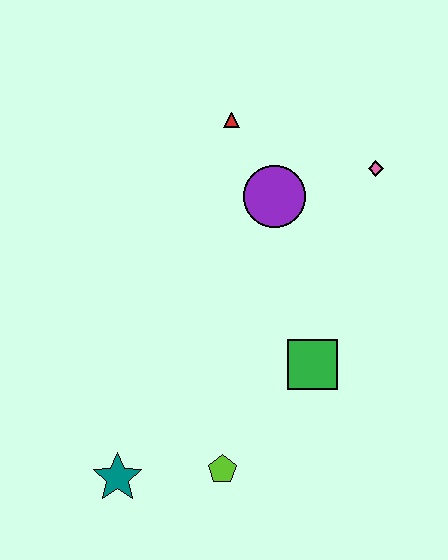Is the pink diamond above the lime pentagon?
Yes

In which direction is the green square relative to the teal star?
The green square is to the right of the teal star.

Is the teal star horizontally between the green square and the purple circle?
No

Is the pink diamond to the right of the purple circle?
Yes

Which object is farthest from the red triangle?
The teal star is farthest from the red triangle.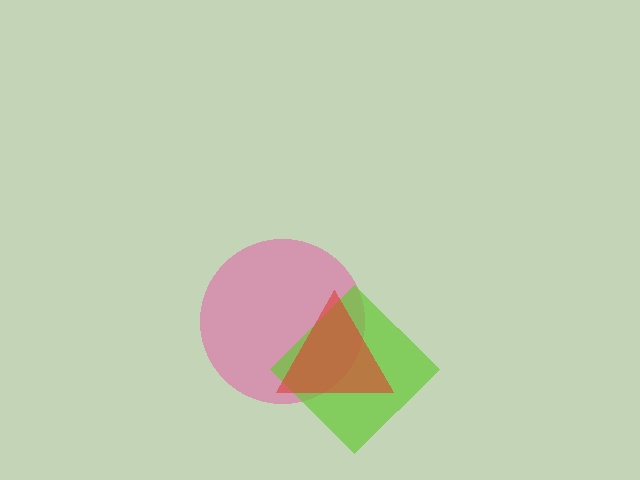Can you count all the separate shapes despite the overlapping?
Yes, there are 3 separate shapes.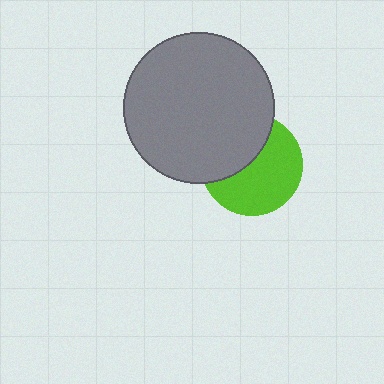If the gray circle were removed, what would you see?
You would see the complete lime circle.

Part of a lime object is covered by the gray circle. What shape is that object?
It is a circle.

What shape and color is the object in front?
The object in front is a gray circle.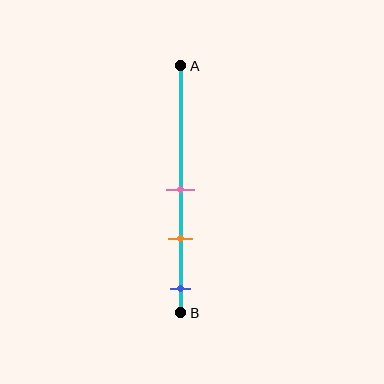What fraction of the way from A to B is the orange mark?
The orange mark is approximately 70% (0.7) of the way from A to B.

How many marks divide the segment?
There are 3 marks dividing the segment.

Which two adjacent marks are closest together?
The pink and orange marks are the closest adjacent pair.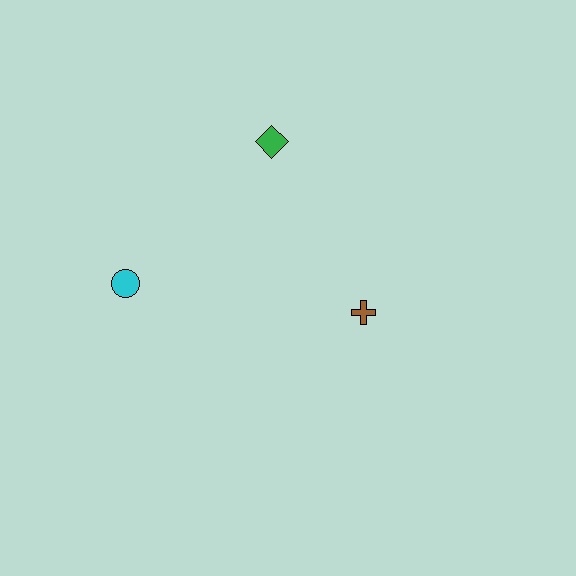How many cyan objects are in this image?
There is 1 cyan object.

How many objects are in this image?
There are 3 objects.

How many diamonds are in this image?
There is 1 diamond.